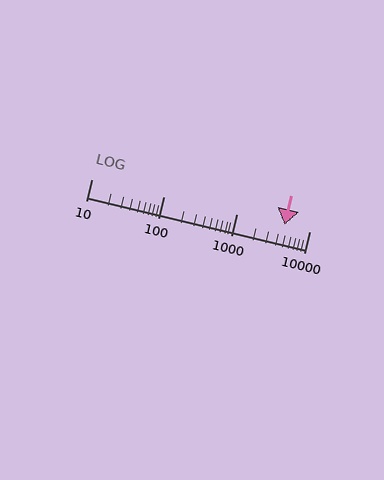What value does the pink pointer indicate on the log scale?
The pointer indicates approximately 4500.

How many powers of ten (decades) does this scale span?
The scale spans 3 decades, from 10 to 10000.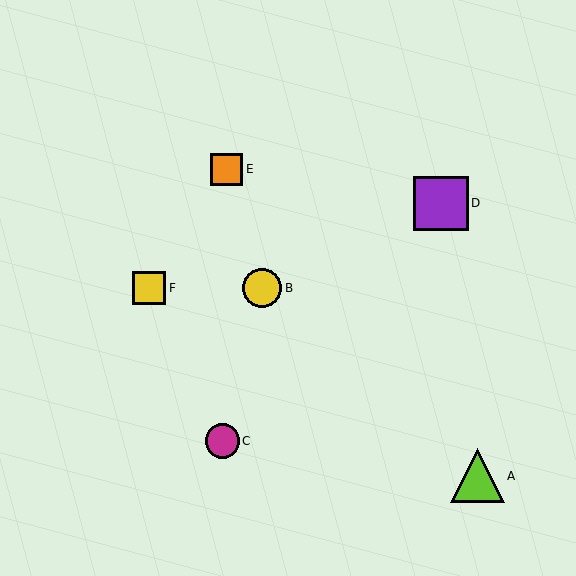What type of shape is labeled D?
Shape D is a purple square.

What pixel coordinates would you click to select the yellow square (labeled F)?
Click at (149, 288) to select the yellow square F.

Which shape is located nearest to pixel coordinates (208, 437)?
The magenta circle (labeled C) at (222, 441) is nearest to that location.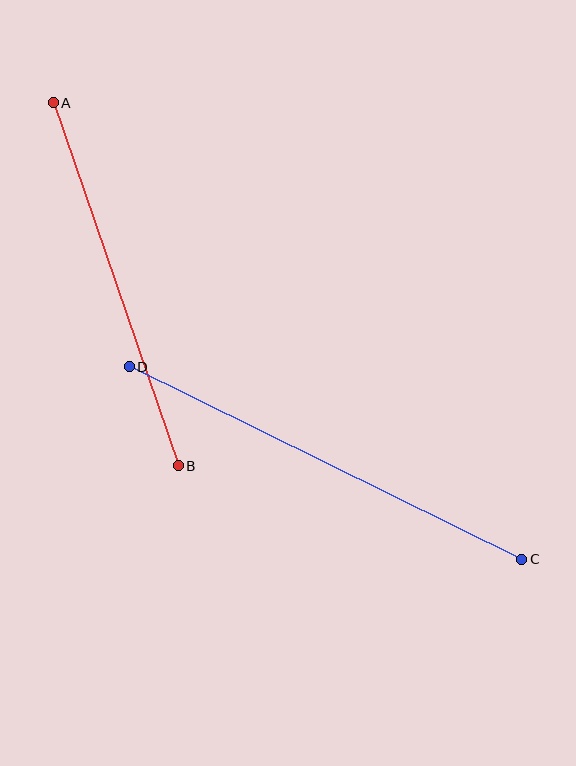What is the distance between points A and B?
The distance is approximately 384 pixels.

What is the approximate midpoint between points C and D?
The midpoint is at approximately (325, 463) pixels.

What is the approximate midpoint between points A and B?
The midpoint is at approximately (116, 284) pixels.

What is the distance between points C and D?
The distance is approximately 437 pixels.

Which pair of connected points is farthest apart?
Points C and D are farthest apart.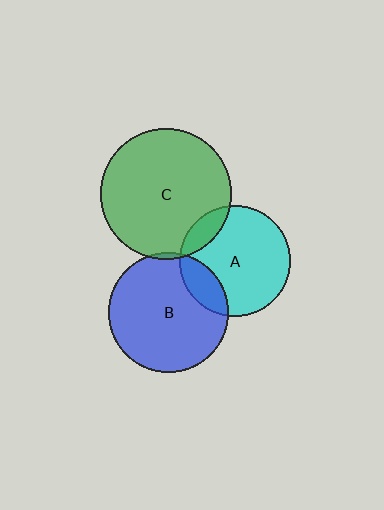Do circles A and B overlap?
Yes.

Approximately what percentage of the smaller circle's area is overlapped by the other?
Approximately 20%.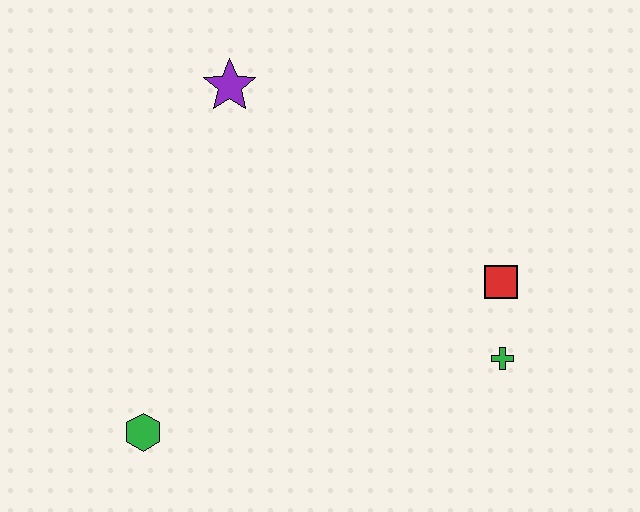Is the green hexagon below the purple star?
Yes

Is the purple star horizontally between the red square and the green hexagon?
Yes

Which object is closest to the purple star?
The red square is closest to the purple star.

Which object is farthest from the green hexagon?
The red square is farthest from the green hexagon.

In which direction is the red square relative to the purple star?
The red square is to the right of the purple star.